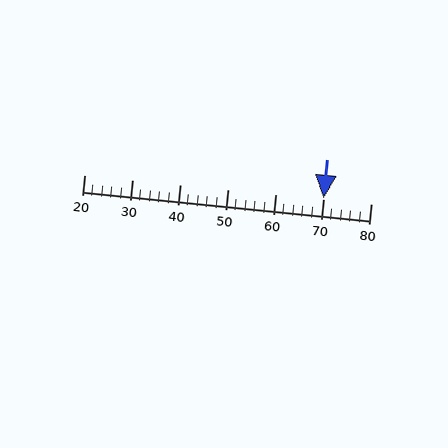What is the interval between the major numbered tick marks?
The major tick marks are spaced 10 units apart.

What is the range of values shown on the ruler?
The ruler shows values from 20 to 80.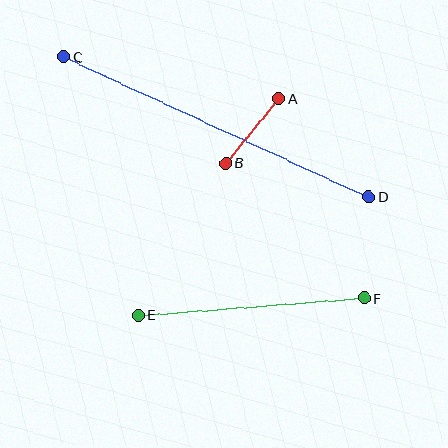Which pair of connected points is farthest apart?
Points C and D are farthest apart.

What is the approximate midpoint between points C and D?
The midpoint is at approximately (216, 127) pixels.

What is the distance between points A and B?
The distance is approximately 84 pixels.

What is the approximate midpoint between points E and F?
The midpoint is at approximately (251, 307) pixels.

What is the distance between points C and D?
The distance is approximately 336 pixels.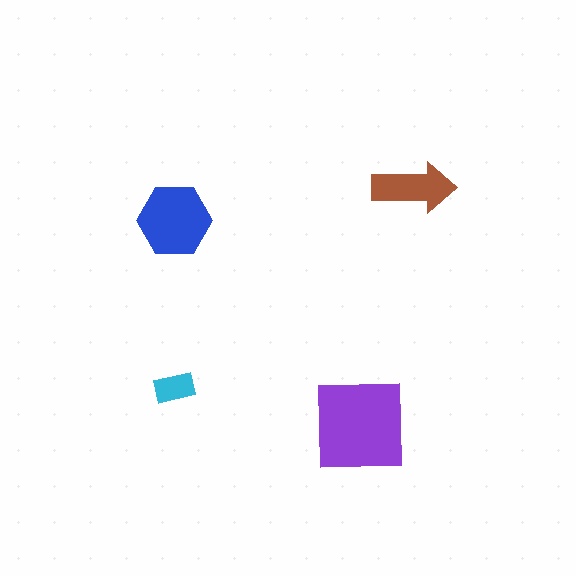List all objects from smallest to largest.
The cyan rectangle, the brown arrow, the blue hexagon, the purple square.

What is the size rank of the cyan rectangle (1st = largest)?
4th.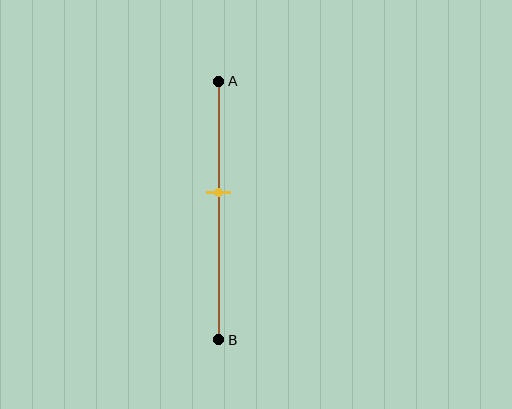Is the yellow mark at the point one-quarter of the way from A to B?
No, the mark is at about 45% from A, not at the 25% one-quarter point.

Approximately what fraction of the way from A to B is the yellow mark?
The yellow mark is approximately 45% of the way from A to B.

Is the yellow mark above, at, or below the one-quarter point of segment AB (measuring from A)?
The yellow mark is below the one-quarter point of segment AB.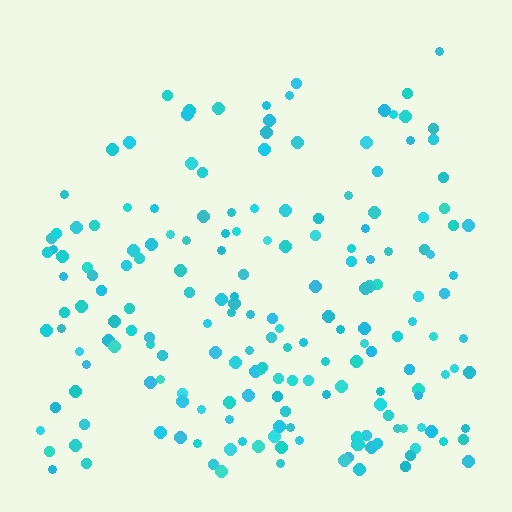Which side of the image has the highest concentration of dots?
The bottom.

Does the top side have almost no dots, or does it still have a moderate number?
Still a moderate number, just noticeably fewer than the bottom.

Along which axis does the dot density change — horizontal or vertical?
Vertical.